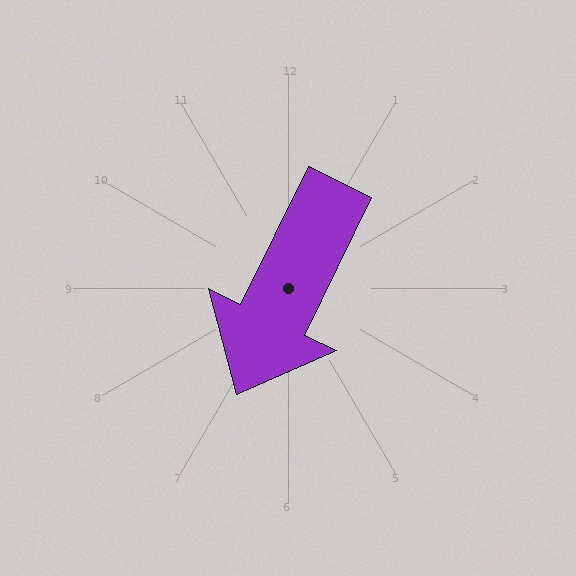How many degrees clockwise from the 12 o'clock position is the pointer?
Approximately 206 degrees.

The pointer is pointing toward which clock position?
Roughly 7 o'clock.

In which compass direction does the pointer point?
Southwest.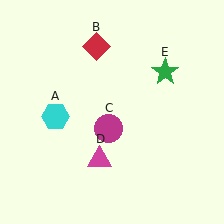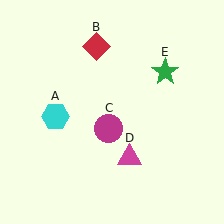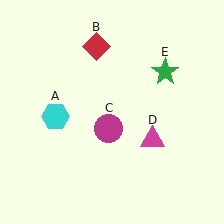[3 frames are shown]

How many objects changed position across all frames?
1 object changed position: magenta triangle (object D).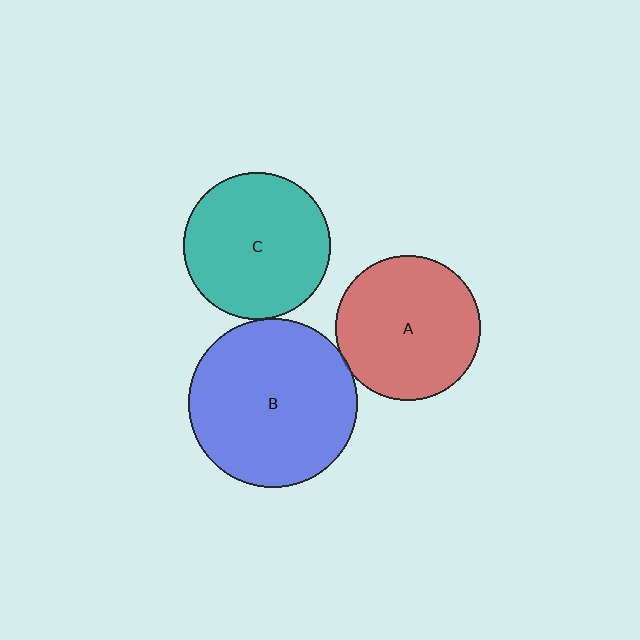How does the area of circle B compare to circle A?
Approximately 1.4 times.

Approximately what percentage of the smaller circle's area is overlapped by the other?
Approximately 5%.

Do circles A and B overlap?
Yes.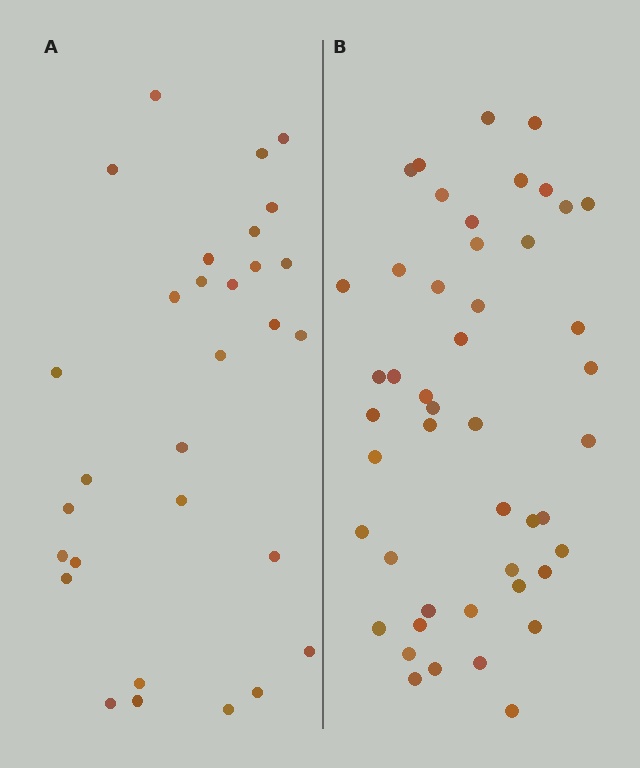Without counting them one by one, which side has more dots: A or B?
Region B (the right region) has more dots.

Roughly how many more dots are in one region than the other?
Region B has approximately 15 more dots than region A.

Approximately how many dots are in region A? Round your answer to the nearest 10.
About 30 dots.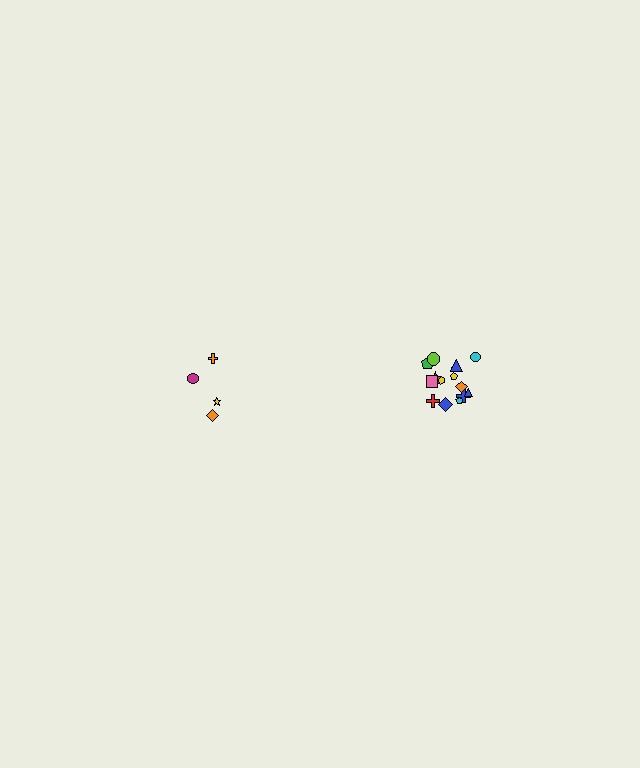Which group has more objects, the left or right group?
The right group.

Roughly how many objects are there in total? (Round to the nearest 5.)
Roughly 20 objects in total.